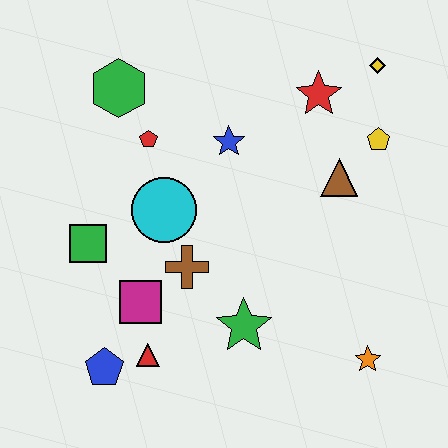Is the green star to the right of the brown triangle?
No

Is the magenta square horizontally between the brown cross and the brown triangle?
No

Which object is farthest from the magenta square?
The yellow diamond is farthest from the magenta square.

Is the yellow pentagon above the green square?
Yes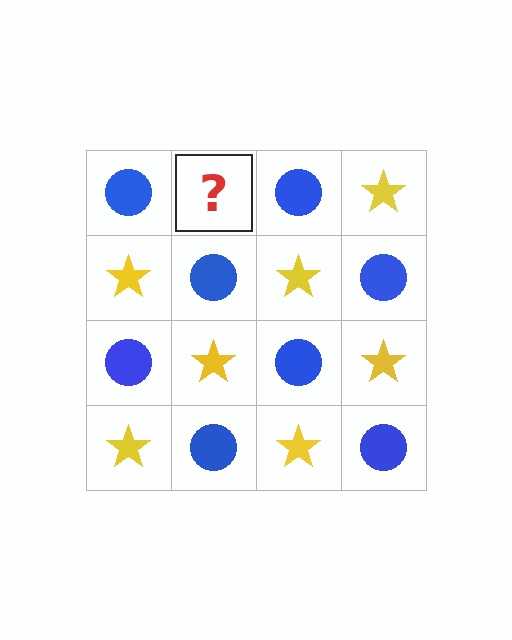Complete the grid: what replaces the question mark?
The question mark should be replaced with a yellow star.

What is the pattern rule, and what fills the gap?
The rule is that it alternates blue circle and yellow star in a checkerboard pattern. The gap should be filled with a yellow star.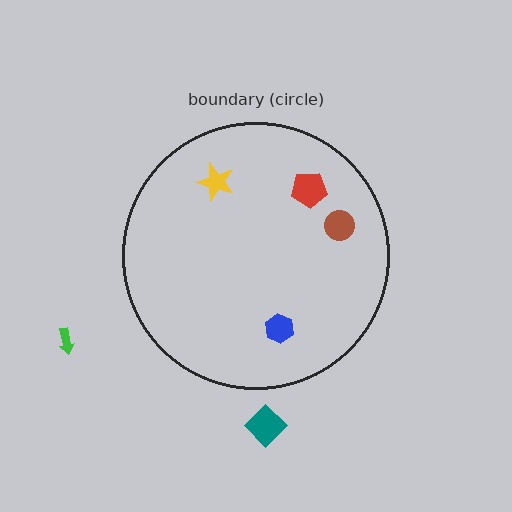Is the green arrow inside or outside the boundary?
Outside.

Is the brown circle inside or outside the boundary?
Inside.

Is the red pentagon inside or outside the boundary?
Inside.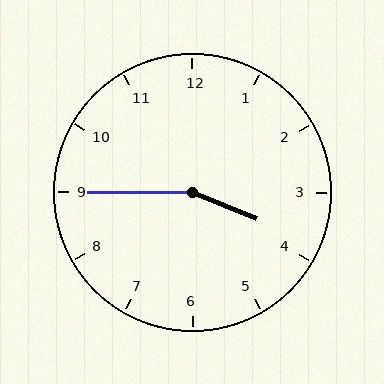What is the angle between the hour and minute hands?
Approximately 158 degrees.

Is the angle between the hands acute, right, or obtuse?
It is obtuse.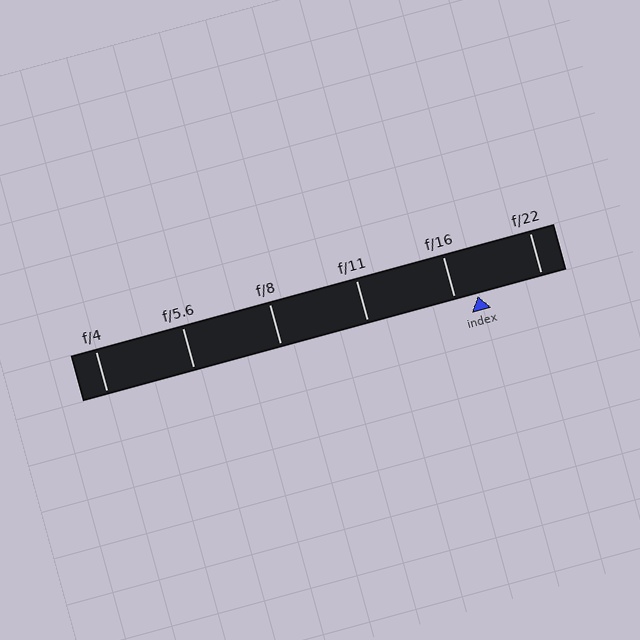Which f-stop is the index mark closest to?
The index mark is closest to f/16.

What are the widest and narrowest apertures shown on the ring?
The widest aperture shown is f/4 and the narrowest is f/22.